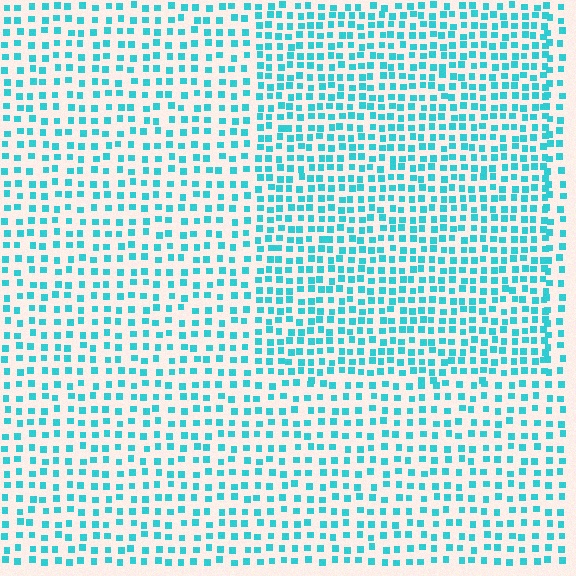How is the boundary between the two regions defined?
The boundary is defined by a change in element density (approximately 1.5x ratio). All elements are the same color, size, and shape.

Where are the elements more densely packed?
The elements are more densely packed inside the rectangle boundary.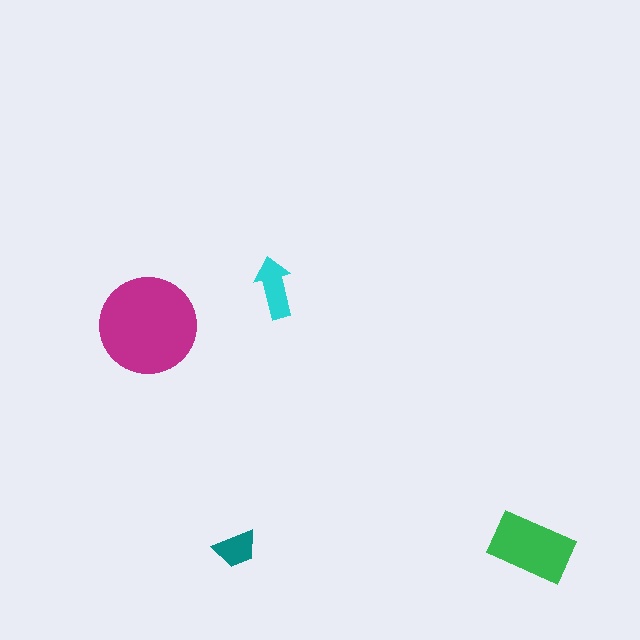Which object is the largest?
The magenta circle.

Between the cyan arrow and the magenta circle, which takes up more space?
The magenta circle.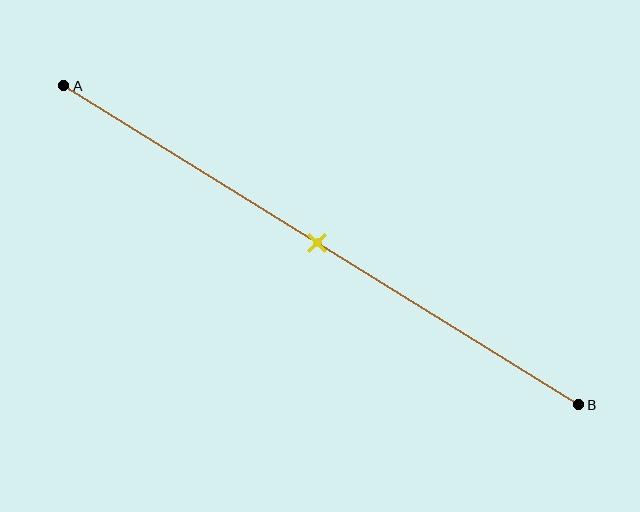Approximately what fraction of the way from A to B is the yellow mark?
The yellow mark is approximately 50% of the way from A to B.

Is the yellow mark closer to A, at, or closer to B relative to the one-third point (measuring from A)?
The yellow mark is closer to point B than the one-third point of segment AB.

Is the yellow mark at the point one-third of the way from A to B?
No, the mark is at about 50% from A, not at the 33% one-third point.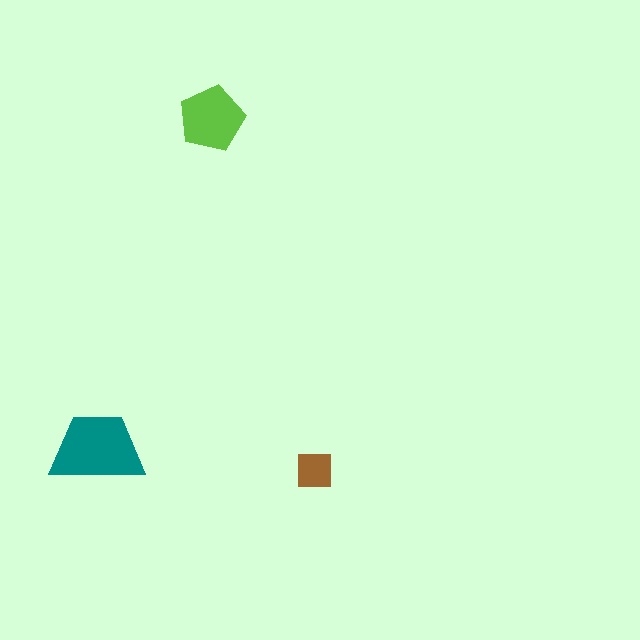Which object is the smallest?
The brown square.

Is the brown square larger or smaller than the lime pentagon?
Smaller.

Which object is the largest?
The teal trapezoid.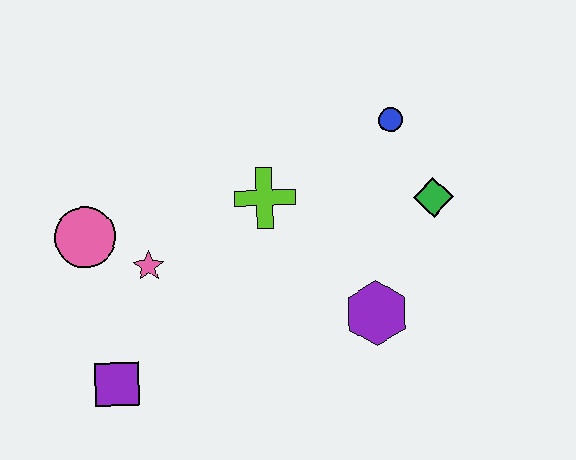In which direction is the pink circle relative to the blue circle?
The pink circle is to the left of the blue circle.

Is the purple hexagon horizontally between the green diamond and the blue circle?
No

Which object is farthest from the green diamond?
The purple square is farthest from the green diamond.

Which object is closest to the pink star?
The pink circle is closest to the pink star.